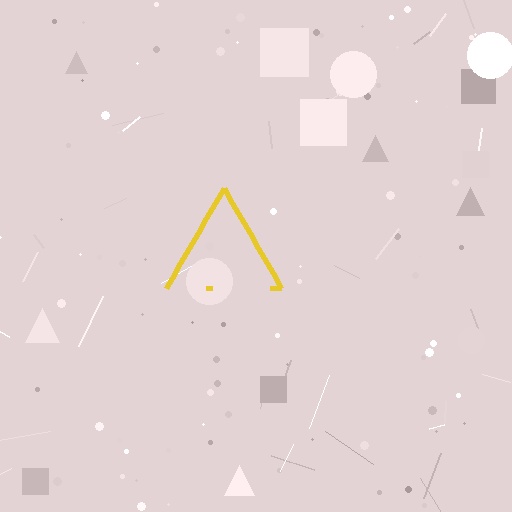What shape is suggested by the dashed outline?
The dashed outline suggests a triangle.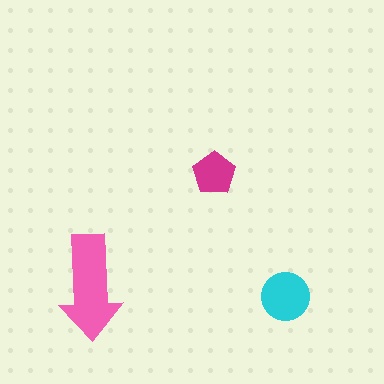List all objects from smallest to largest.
The magenta pentagon, the cyan circle, the pink arrow.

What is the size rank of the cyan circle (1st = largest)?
2nd.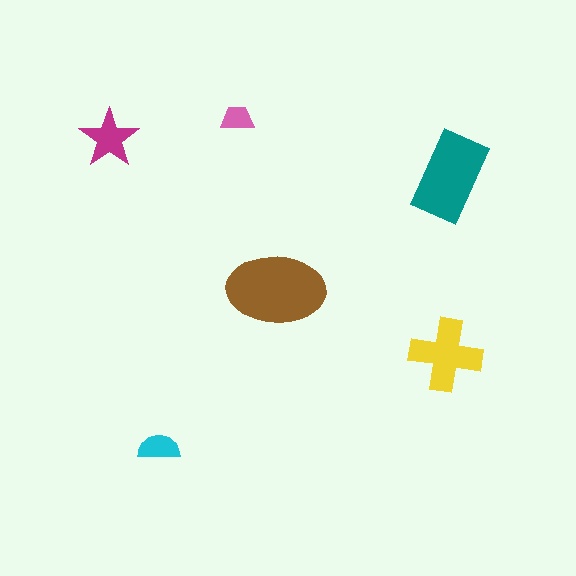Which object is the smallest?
The pink trapezoid.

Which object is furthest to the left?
The magenta star is leftmost.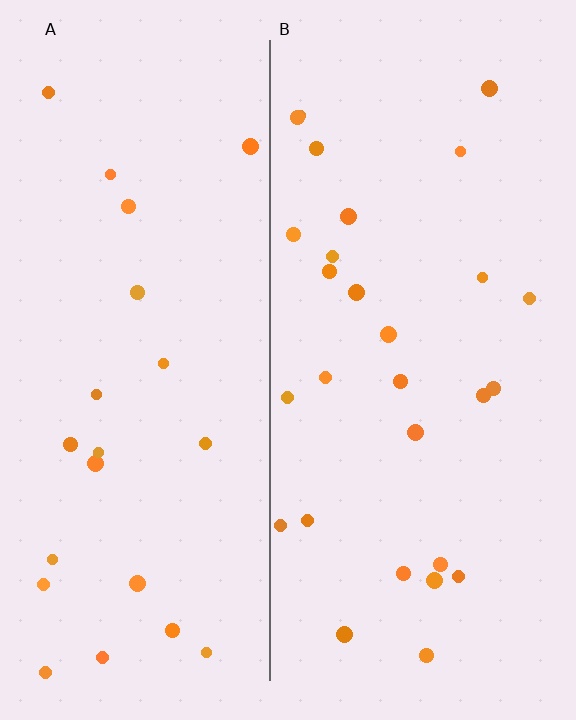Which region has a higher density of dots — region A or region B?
B (the right).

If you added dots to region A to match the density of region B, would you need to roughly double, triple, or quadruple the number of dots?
Approximately double.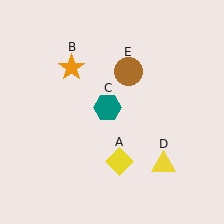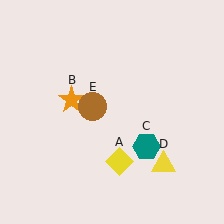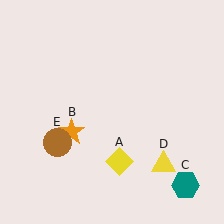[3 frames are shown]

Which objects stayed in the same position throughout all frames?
Yellow diamond (object A) and yellow triangle (object D) remained stationary.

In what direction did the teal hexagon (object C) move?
The teal hexagon (object C) moved down and to the right.